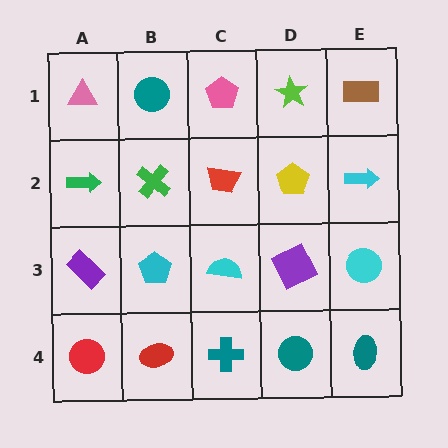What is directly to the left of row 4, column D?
A teal cross.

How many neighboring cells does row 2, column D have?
4.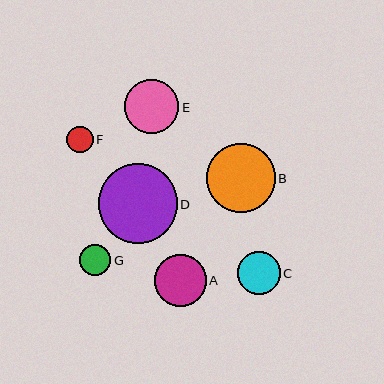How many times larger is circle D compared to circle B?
Circle D is approximately 1.1 times the size of circle B.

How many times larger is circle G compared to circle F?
Circle G is approximately 1.2 times the size of circle F.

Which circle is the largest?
Circle D is the largest with a size of approximately 79 pixels.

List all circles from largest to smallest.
From largest to smallest: D, B, E, A, C, G, F.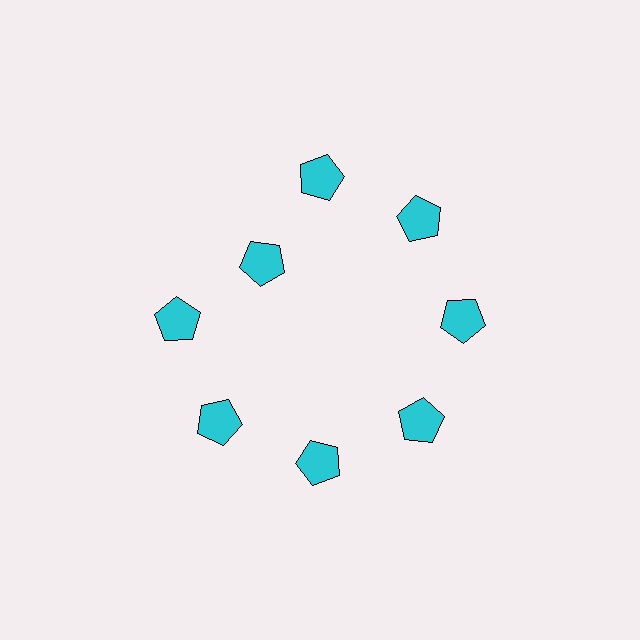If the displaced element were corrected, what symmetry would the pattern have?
It would have 8-fold rotational symmetry — the pattern would map onto itself every 45 degrees.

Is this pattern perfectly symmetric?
No. The 8 cyan pentagons are arranged in a ring, but one element near the 10 o'clock position is pulled inward toward the center, breaking the 8-fold rotational symmetry.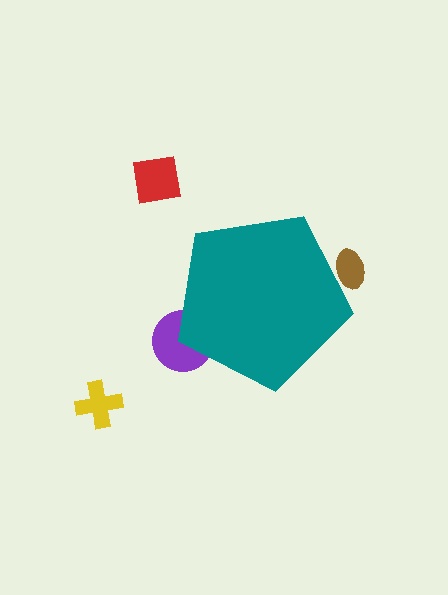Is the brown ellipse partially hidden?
Yes, the brown ellipse is partially hidden behind the teal pentagon.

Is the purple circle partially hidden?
Yes, the purple circle is partially hidden behind the teal pentagon.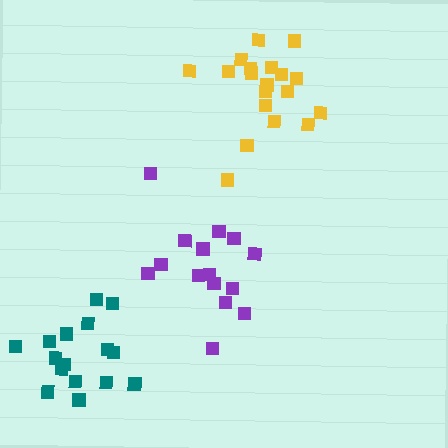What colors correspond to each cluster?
The clusters are colored: purple, yellow, teal.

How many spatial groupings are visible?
There are 3 spatial groupings.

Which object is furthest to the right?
The yellow cluster is rightmost.